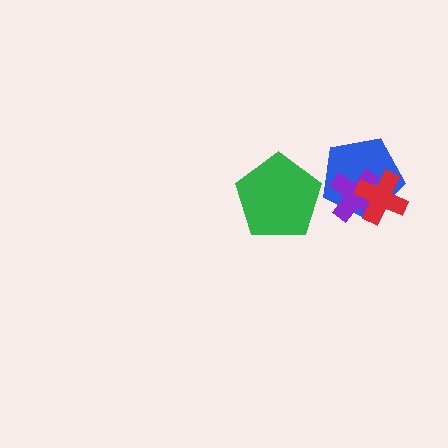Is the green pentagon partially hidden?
No, no other shape covers it.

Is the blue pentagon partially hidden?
Yes, it is partially covered by another shape.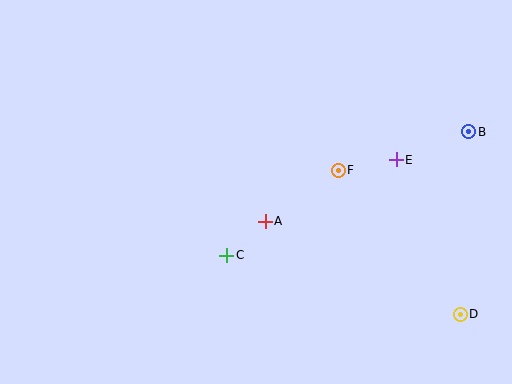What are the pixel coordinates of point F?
Point F is at (338, 170).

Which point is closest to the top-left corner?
Point C is closest to the top-left corner.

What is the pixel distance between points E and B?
The distance between E and B is 78 pixels.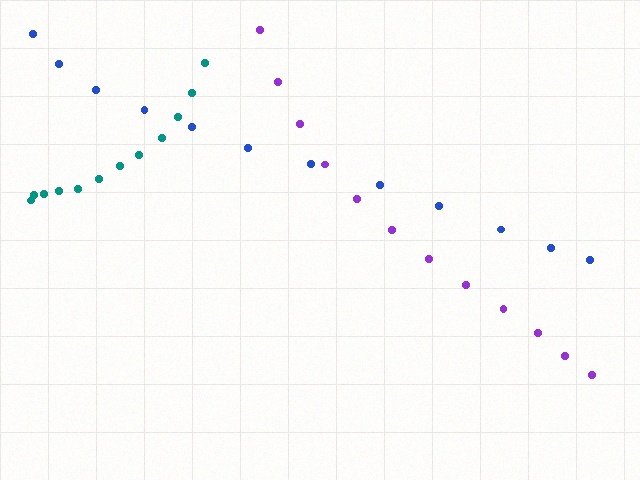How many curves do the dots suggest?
There are 3 distinct paths.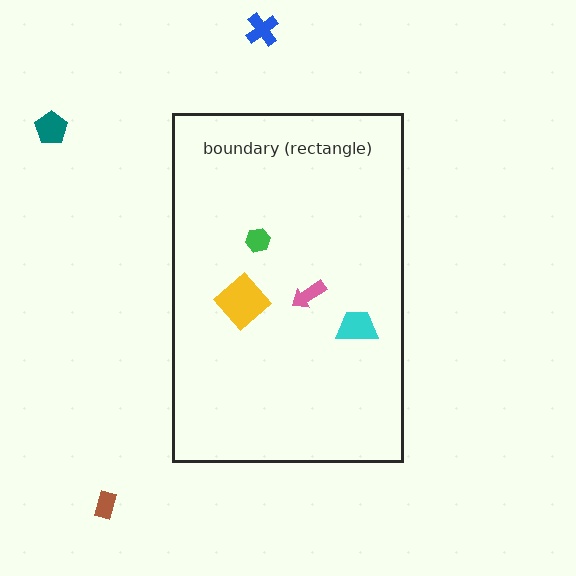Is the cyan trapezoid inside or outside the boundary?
Inside.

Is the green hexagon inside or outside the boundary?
Inside.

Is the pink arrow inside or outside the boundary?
Inside.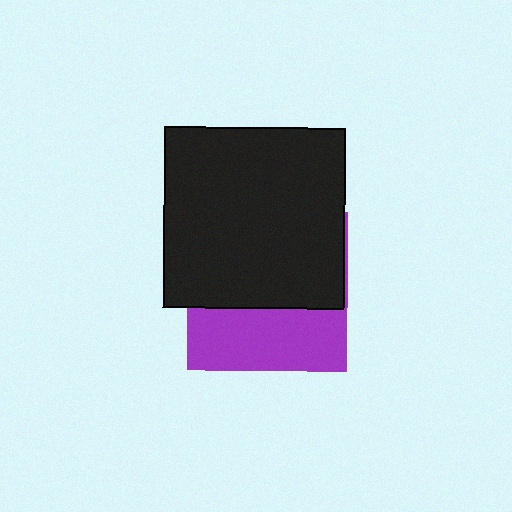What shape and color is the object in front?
The object in front is a black square.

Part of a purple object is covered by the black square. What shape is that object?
It is a square.